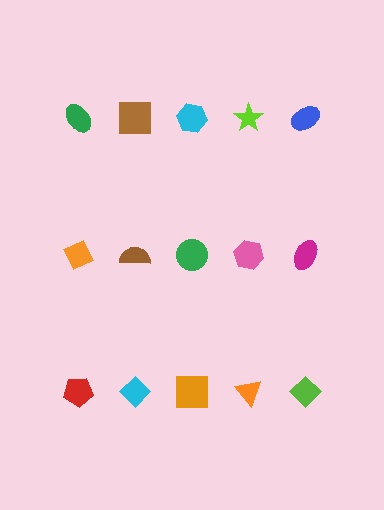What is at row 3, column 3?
An orange square.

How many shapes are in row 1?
5 shapes.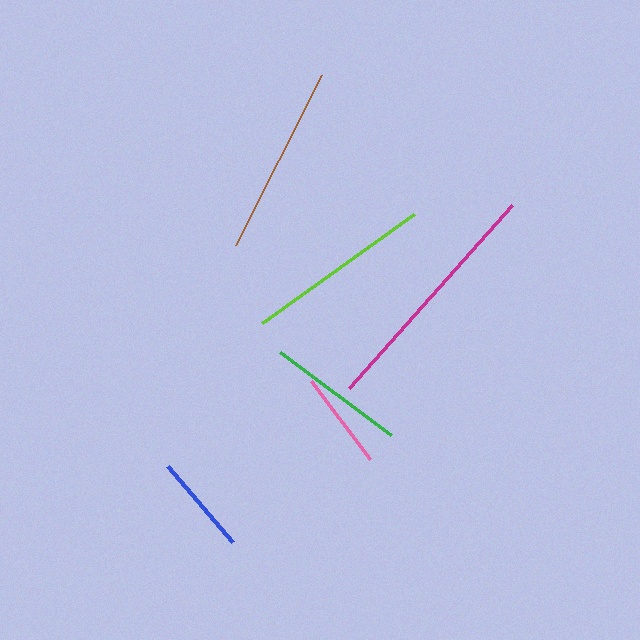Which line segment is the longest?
The magenta line is the longest at approximately 245 pixels.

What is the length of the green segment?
The green segment is approximately 139 pixels long.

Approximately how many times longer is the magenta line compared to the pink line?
The magenta line is approximately 2.5 times the length of the pink line.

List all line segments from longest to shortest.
From longest to shortest: magenta, brown, lime, green, blue, pink.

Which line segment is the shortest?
The pink line is the shortest at approximately 98 pixels.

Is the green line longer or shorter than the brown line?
The brown line is longer than the green line.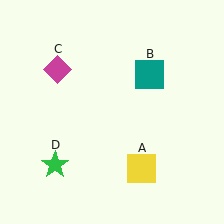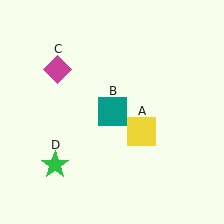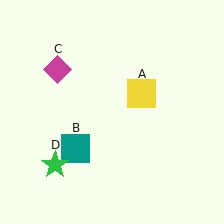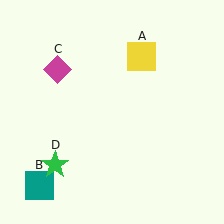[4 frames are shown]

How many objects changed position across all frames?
2 objects changed position: yellow square (object A), teal square (object B).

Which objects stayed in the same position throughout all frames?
Magenta diamond (object C) and green star (object D) remained stationary.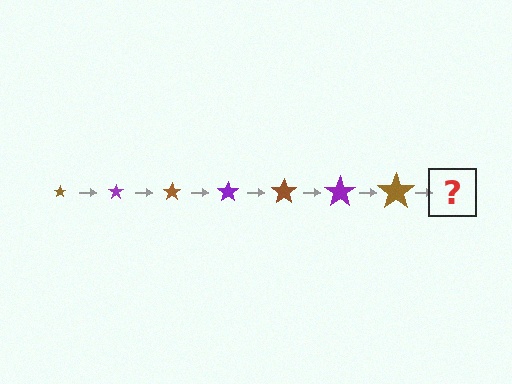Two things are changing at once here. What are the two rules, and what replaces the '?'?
The two rules are that the star grows larger each step and the color cycles through brown and purple. The '?' should be a purple star, larger than the previous one.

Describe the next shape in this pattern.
It should be a purple star, larger than the previous one.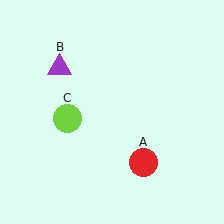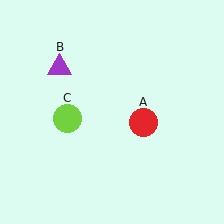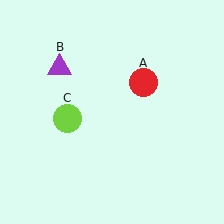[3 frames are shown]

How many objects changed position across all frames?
1 object changed position: red circle (object A).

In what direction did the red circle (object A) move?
The red circle (object A) moved up.